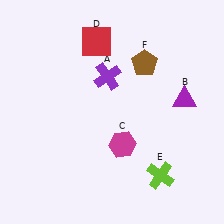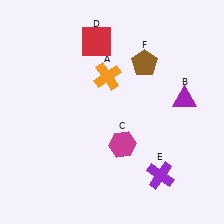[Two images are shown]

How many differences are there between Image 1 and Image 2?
There are 2 differences between the two images.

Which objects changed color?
A changed from purple to orange. E changed from lime to purple.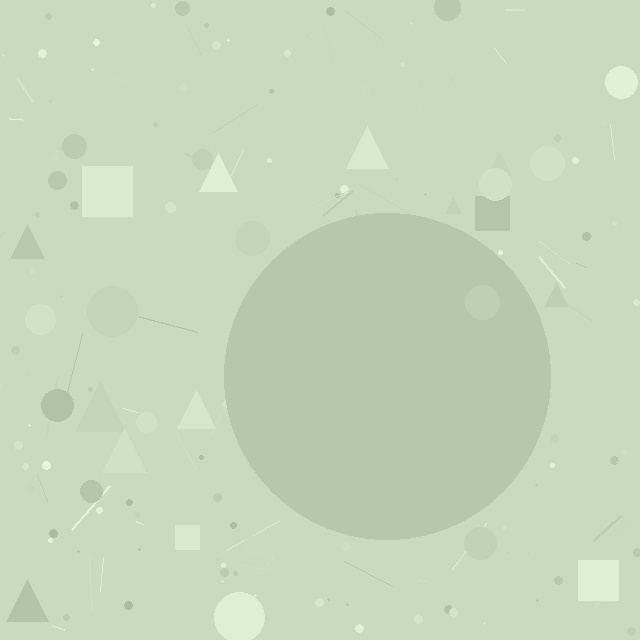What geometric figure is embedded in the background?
A circle is embedded in the background.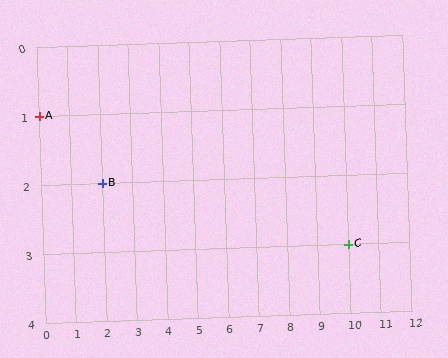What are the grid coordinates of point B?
Point B is at grid coordinates (2, 2).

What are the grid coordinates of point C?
Point C is at grid coordinates (10, 3).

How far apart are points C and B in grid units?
Points C and B are 8 columns and 1 row apart (about 8.1 grid units diagonally).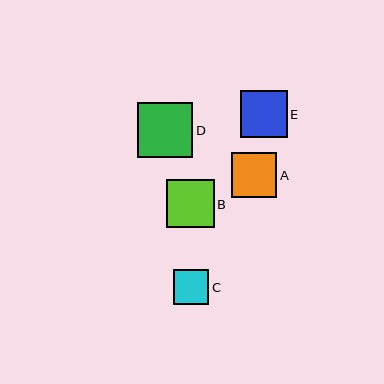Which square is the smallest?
Square C is the smallest with a size of approximately 35 pixels.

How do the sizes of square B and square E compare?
Square B and square E are approximately the same size.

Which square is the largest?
Square D is the largest with a size of approximately 55 pixels.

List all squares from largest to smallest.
From largest to smallest: D, B, E, A, C.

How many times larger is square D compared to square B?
Square D is approximately 1.2 times the size of square B.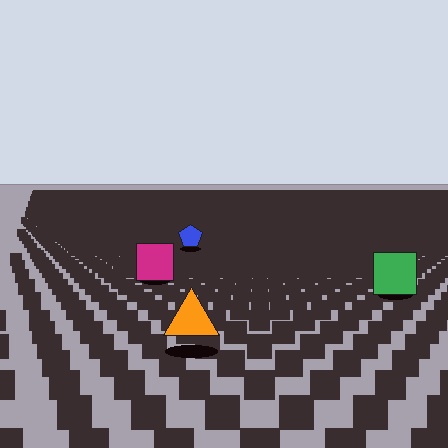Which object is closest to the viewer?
The orange triangle is closest. The texture marks near it are larger and more spread out.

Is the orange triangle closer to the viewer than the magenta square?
Yes. The orange triangle is closer — you can tell from the texture gradient: the ground texture is coarser near it.